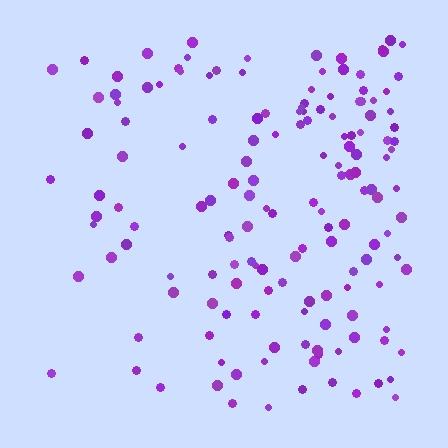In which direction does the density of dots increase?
From left to right, with the right side densest.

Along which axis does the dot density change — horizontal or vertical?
Horizontal.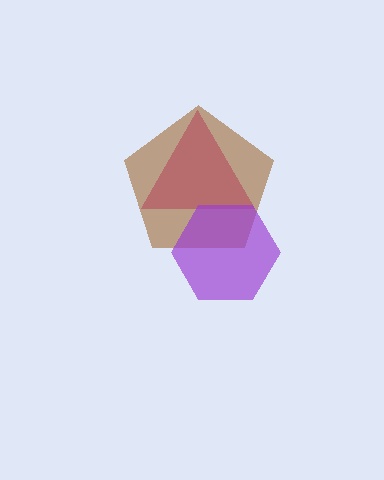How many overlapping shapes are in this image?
There are 3 overlapping shapes in the image.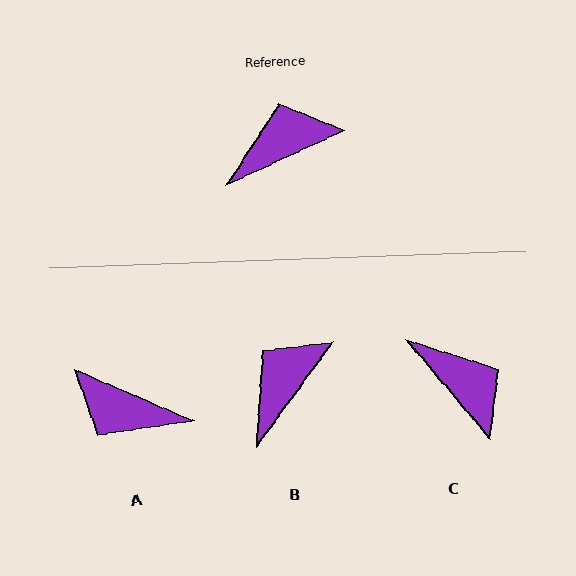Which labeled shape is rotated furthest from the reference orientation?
A, about 132 degrees away.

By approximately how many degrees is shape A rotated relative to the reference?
Approximately 132 degrees counter-clockwise.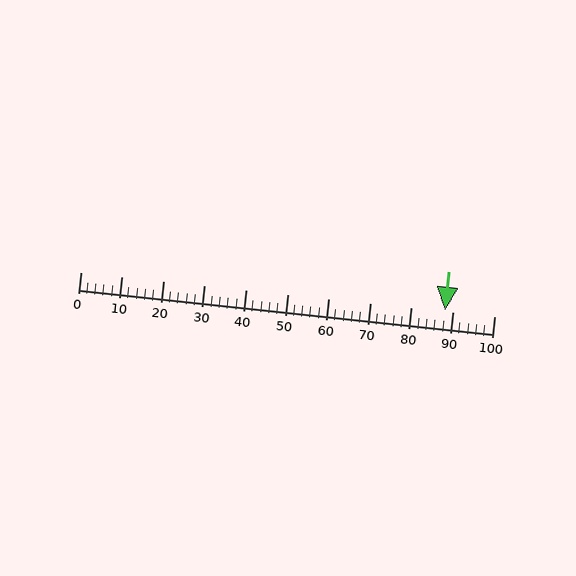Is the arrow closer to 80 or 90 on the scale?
The arrow is closer to 90.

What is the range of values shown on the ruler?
The ruler shows values from 0 to 100.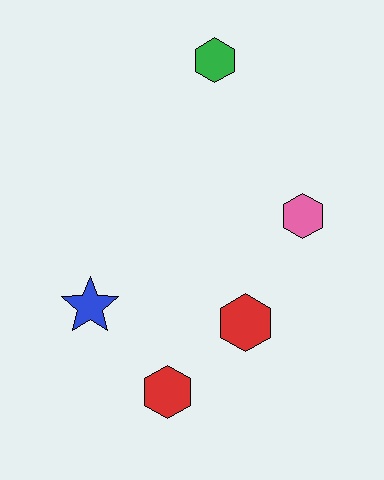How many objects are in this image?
There are 5 objects.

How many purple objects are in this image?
There are no purple objects.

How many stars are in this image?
There is 1 star.